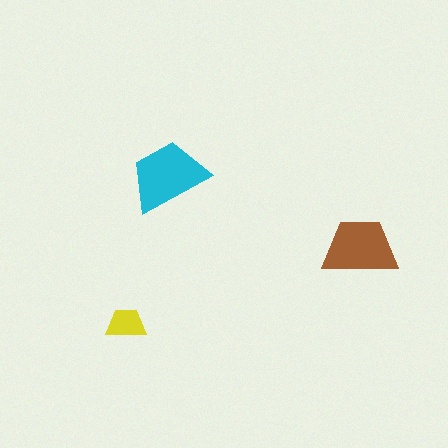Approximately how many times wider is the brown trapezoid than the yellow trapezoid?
About 2 times wider.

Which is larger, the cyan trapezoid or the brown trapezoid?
The cyan one.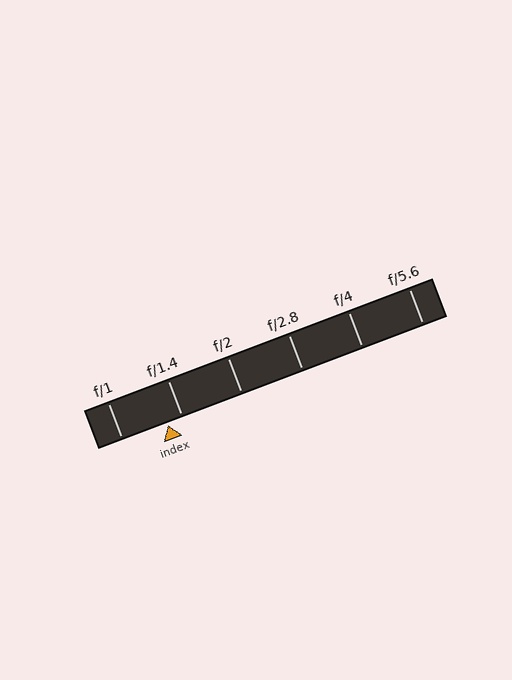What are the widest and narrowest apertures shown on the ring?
The widest aperture shown is f/1 and the narrowest is f/5.6.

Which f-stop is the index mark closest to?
The index mark is closest to f/1.4.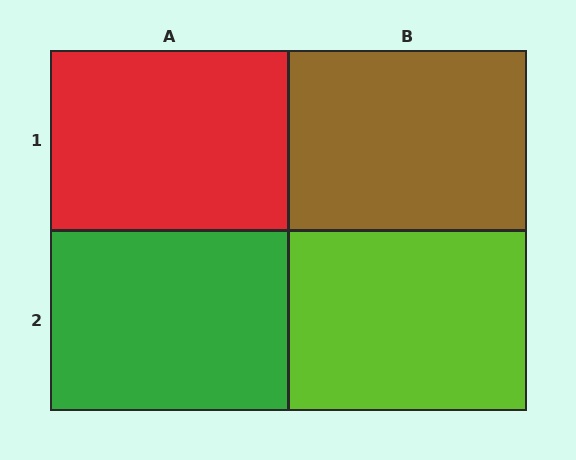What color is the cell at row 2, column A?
Green.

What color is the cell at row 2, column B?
Lime.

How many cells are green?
1 cell is green.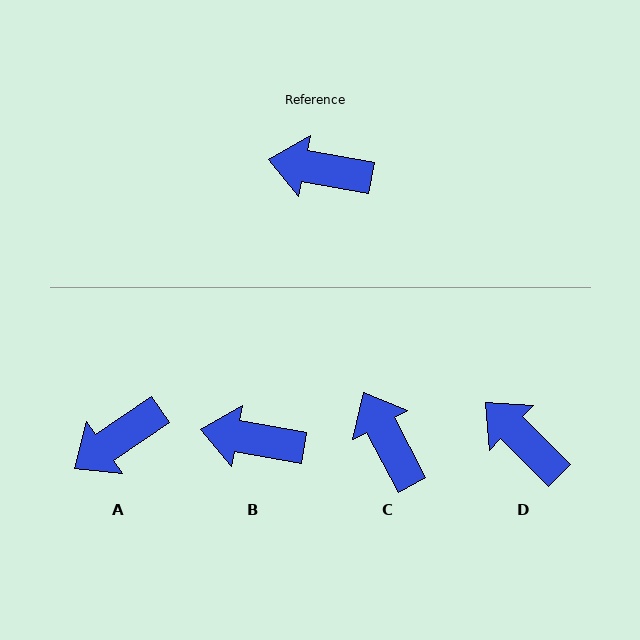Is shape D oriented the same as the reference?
No, it is off by about 34 degrees.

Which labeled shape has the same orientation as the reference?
B.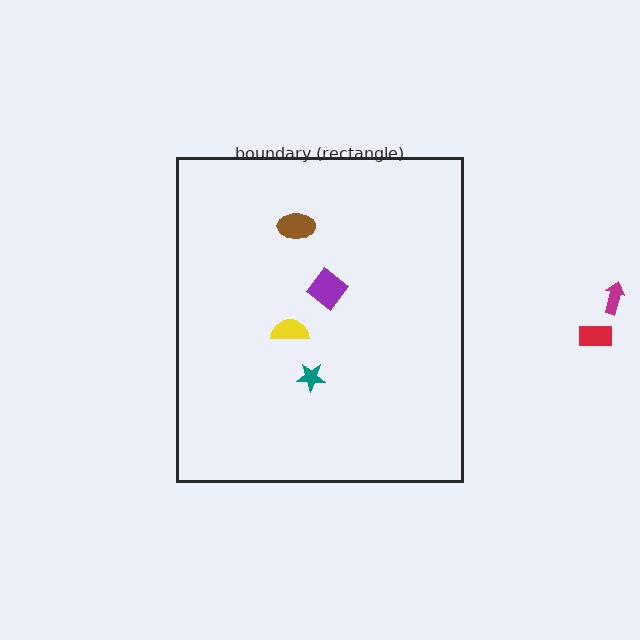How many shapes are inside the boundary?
4 inside, 2 outside.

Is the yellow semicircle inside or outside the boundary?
Inside.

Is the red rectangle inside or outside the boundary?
Outside.